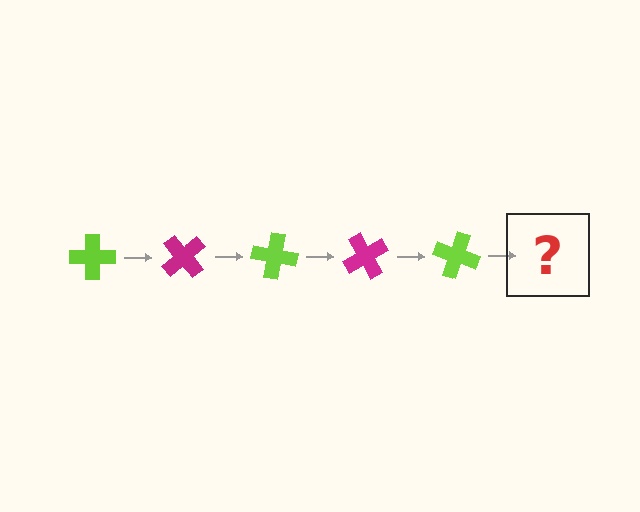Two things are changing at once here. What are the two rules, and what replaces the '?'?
The two rules are that it rotates 50 degrees each step and the color cycles through lime and magenta. The '?' should be a magenta cross, rotated 250 degrees from the start.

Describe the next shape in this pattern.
It should be a magenta cross, rotated 250 degrees from the start.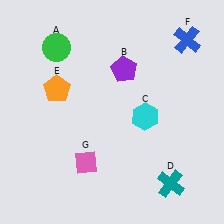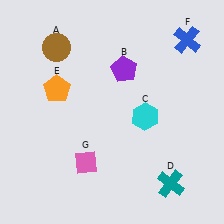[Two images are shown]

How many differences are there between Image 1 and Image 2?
There is 1 difference between the two images.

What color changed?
The circle (A) changed from green in Image 1 to brown in Image 2.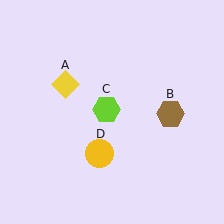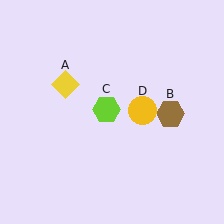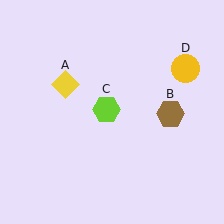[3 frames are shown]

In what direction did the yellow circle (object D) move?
The yellow circle (object D) moved up and to the right.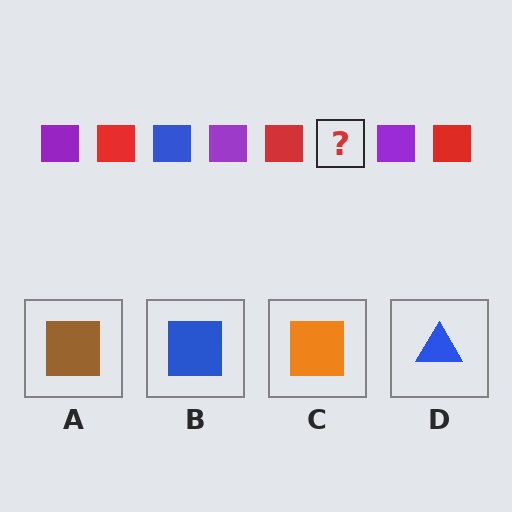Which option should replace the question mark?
Option B.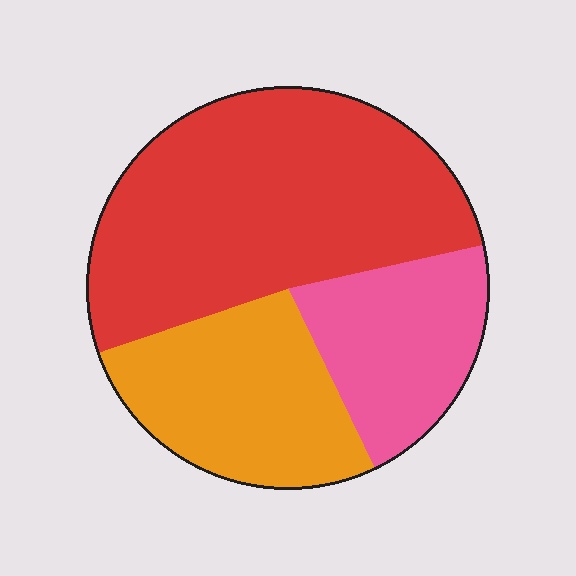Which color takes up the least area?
Pink, at roughly 20%.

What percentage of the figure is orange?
Orange covers around 25% of the figure.